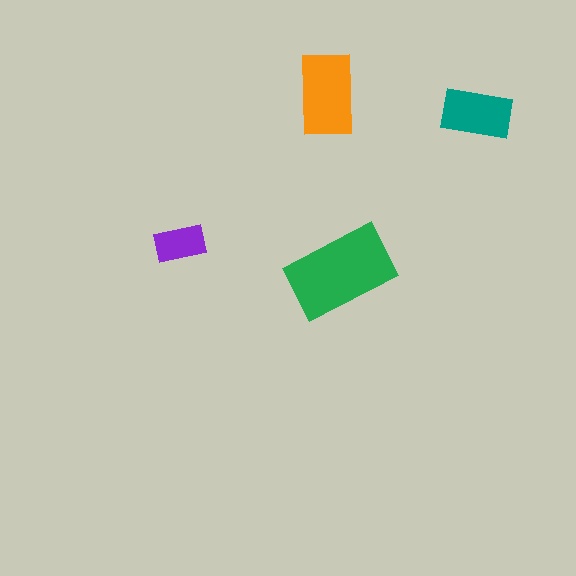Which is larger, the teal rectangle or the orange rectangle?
The orange one.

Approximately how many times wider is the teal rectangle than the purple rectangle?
About 1.5 times wider.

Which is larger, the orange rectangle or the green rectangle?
The green one.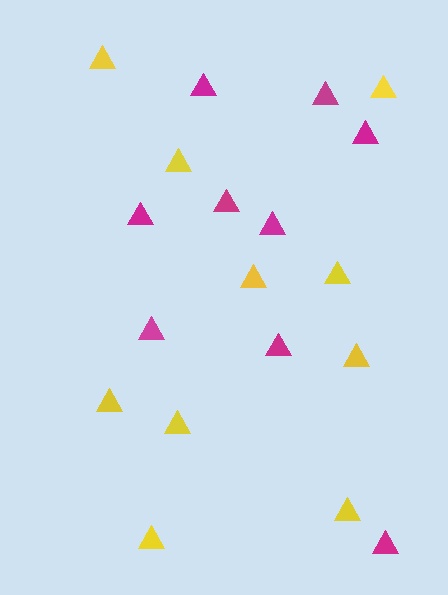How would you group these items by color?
There are 2 groups: one group of yellow triangles (10) and one group of magenta triangles (9).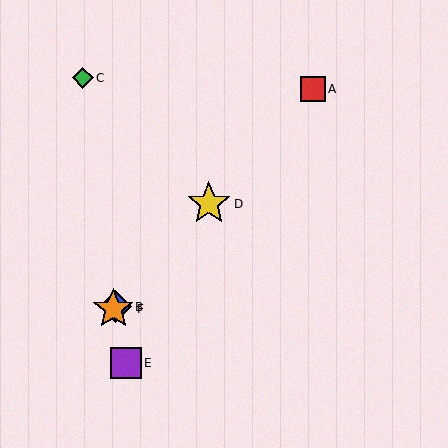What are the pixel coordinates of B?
Object B is at (115, 307).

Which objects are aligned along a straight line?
Objects A, B, D, F are aligned along a straight line.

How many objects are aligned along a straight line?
4 objects (A, B, D, F) are aligned along a straight line.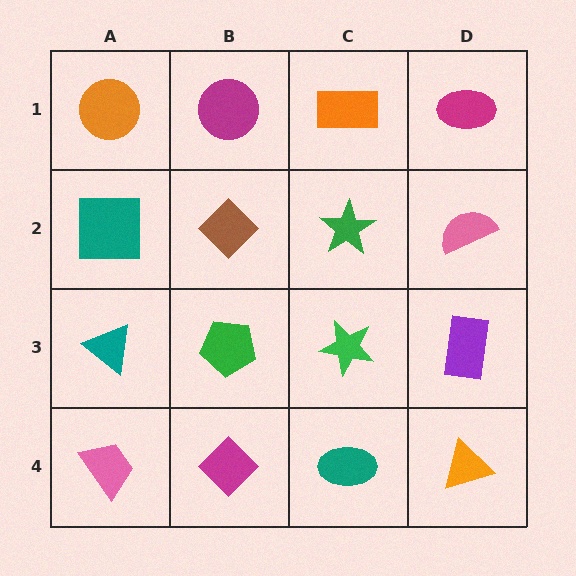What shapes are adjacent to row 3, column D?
A pink semicircle (row 2, column D), an orange triangle (row 4, column D), a green star (row 3, column C).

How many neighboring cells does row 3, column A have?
3.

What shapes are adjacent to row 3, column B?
A brown diamond (row 2, column B), a magenta diamond (row 4, column B), a teal triangle (row 3, column A), a green star (row 3, column C).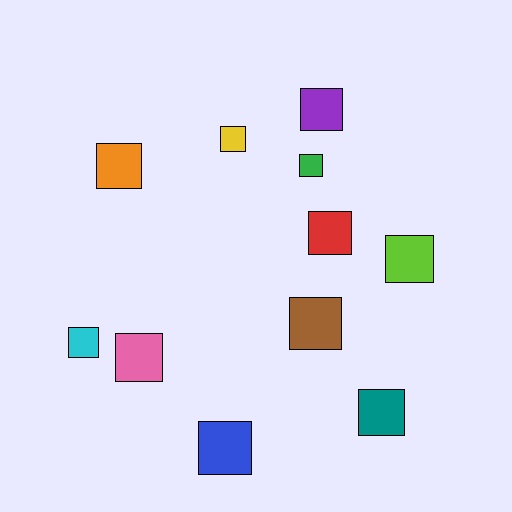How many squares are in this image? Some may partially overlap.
There are 11 squares.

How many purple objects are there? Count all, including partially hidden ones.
There is 1 purple object.